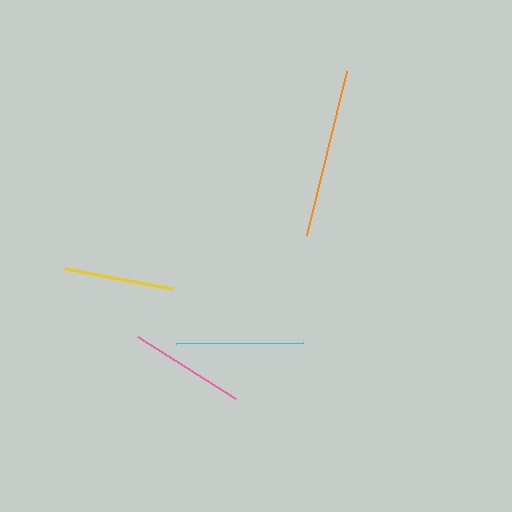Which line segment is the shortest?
The yellow line is the shortest at approximately 109 pixels.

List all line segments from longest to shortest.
From longest to shortest: orange, cyan, pink, yellow.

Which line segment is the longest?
The orange line is the longest at approximately 169 pixels.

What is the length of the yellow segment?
The yellow segment is approximately 109 pixels long.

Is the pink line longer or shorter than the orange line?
The orange line is longer than the pink line.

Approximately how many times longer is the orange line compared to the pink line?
The orange line is approximately 1.5 times the length of the pink line.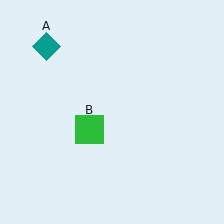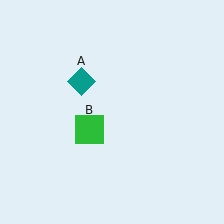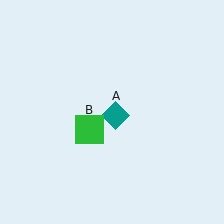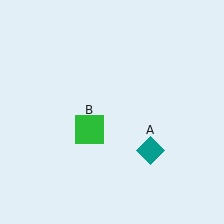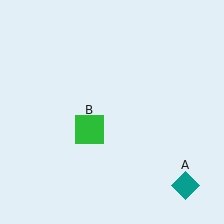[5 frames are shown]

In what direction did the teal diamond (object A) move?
The teal diamond (object A) moved down and to the right.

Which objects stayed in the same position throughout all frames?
Green square (object B) remained stationary.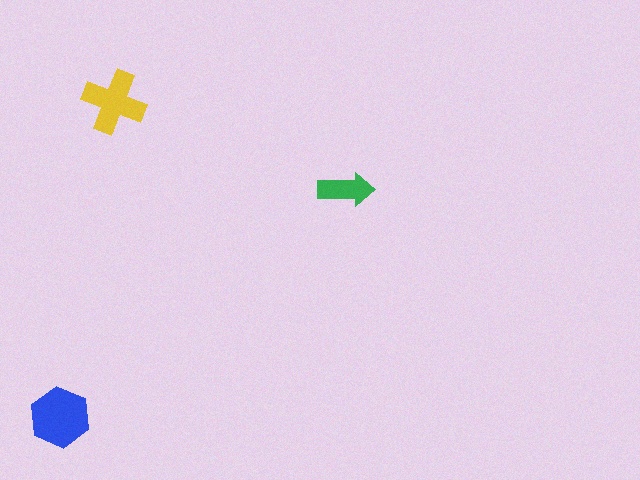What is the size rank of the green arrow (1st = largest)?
3rd.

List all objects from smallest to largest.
The green arrow, the yellow cross, the blue hexagon.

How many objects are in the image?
There are 3 objects in the image.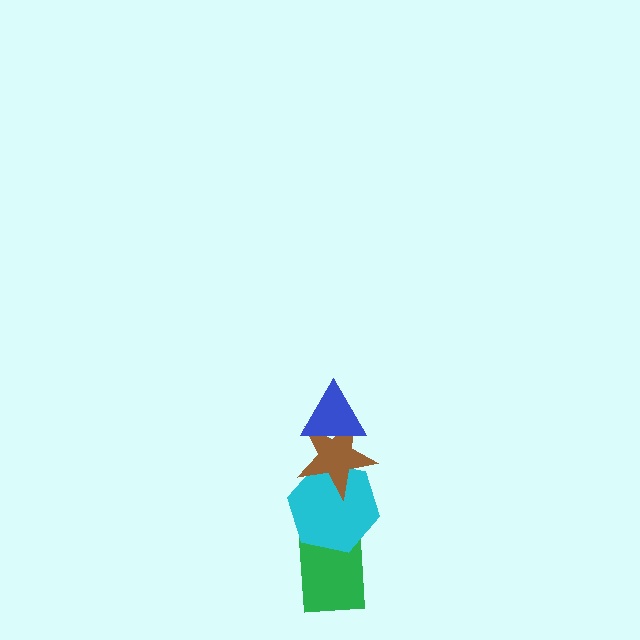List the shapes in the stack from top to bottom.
From top to bottom: the blue triangle, the brown star, the cyan hexagon, the green rectangle.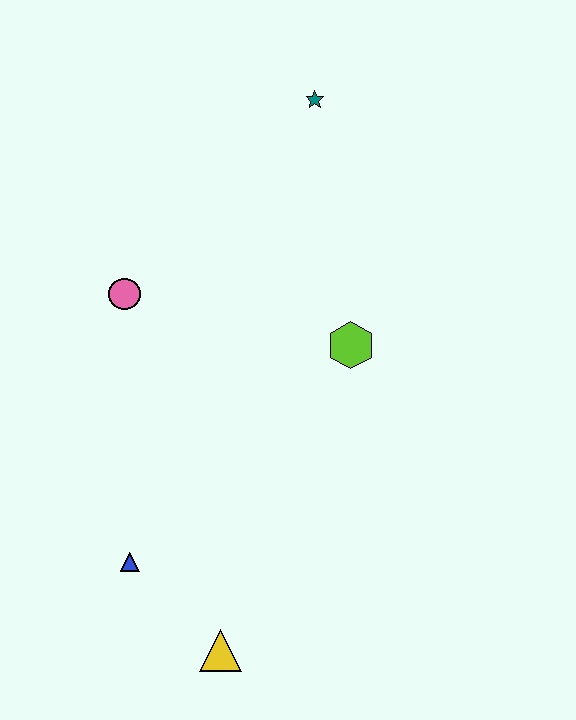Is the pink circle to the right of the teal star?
No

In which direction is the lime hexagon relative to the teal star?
The lime hexagon is below the teal star.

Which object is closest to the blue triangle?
The yellow triangle is closest to the blue triangle.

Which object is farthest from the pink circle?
The yellow triangle is farthest from the pink circle.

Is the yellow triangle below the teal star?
Yes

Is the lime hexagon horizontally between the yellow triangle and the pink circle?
No